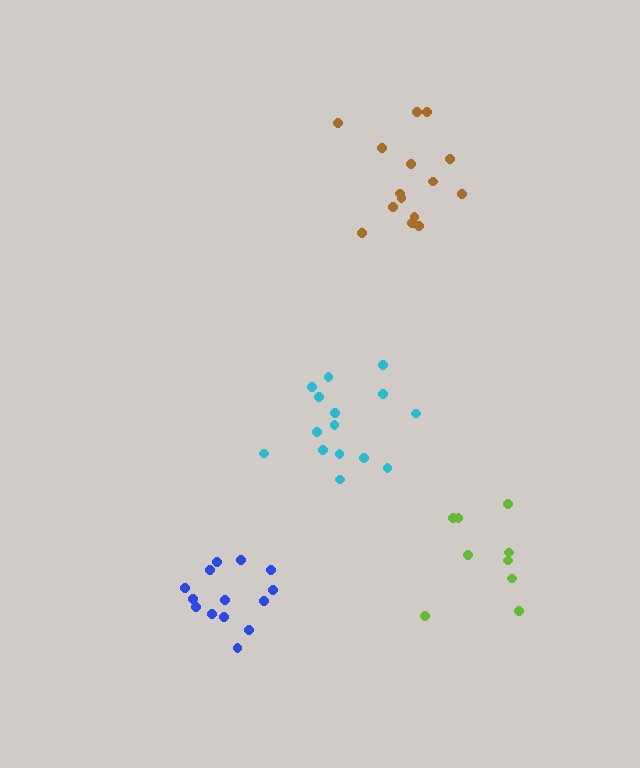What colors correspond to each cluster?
The clusters are colored: blue, cyan, lime, brown.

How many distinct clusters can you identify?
There are 4 distinct clusters.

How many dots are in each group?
Group 1: 14 dots, Group 2: 15 dots, Group 3: 9 dots, Group 4: 15 dots (53 total).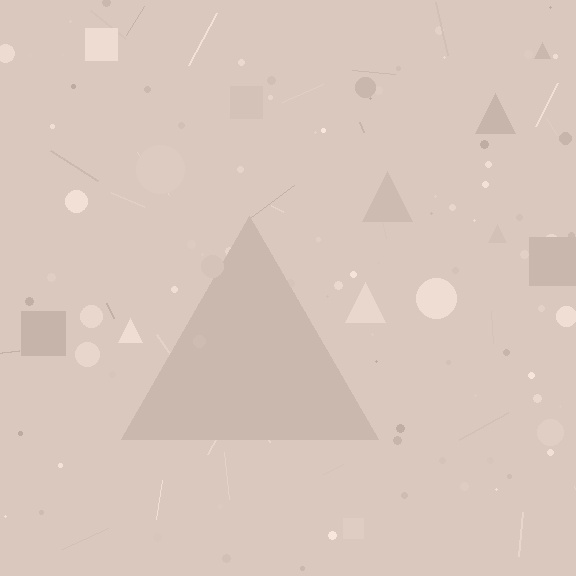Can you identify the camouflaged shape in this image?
The camouflaged shape is a triangle.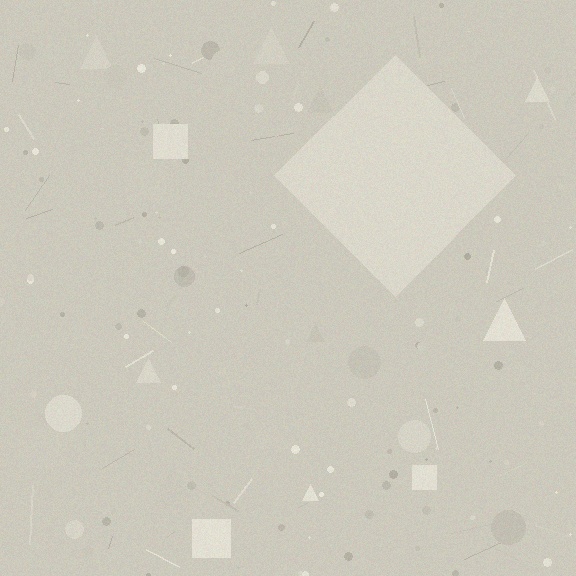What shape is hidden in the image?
A diamond is hidden in the image.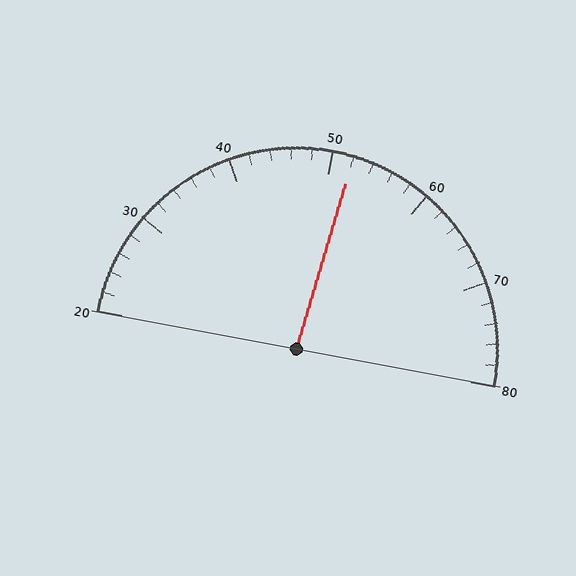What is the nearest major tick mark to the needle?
The nearest major tick mark is 50.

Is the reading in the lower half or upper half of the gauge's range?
The reading is in the upper half of the range (20 to 80).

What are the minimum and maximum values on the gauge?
The gauge ranges from 20 to 80.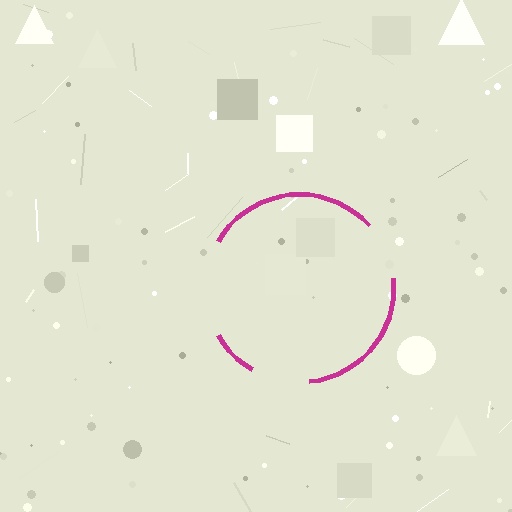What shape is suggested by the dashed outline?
The dashed outline suggests a circle.